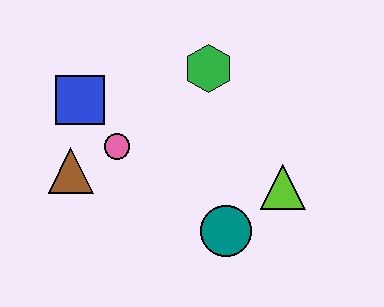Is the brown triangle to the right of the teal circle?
No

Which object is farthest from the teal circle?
The blue square is farthest from the teal circle.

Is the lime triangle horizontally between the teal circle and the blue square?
No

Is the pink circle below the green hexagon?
Yes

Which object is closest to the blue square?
The pink circle is closest to the blue square.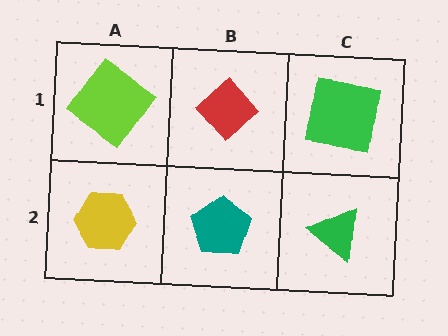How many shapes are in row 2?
3 shapes.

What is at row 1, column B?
A red diamond.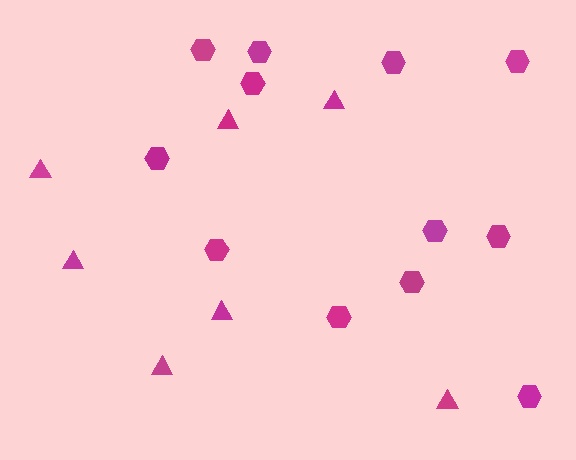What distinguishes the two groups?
There are 2 groups: one group of hexagons (12) and one group of triangles (7).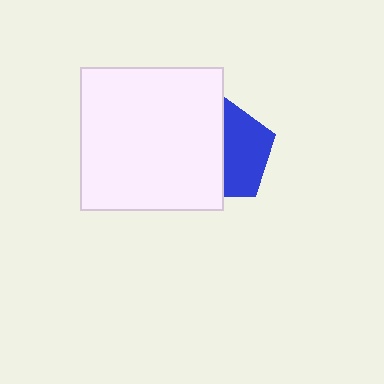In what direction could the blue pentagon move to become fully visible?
The blue pentagon could move right. That would shift it out from behind the white square entirely.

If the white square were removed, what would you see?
You would see the complete blue pentagon.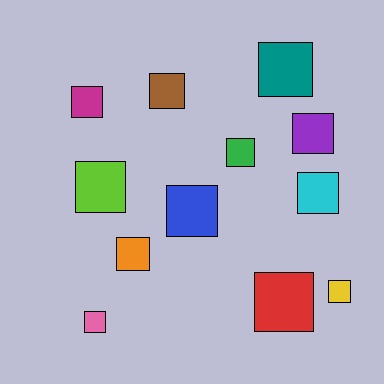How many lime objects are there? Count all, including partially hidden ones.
There is 1 lime object.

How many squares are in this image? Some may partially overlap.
There are 12 squares.